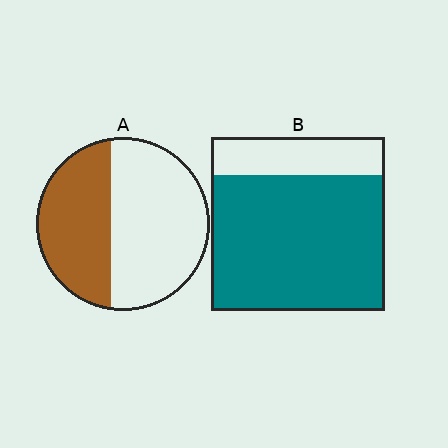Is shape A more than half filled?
No.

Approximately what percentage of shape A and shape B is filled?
A is approximately 40% and B is approximately 80%.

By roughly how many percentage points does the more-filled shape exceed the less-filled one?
By roughly 35 percentage points (B over A).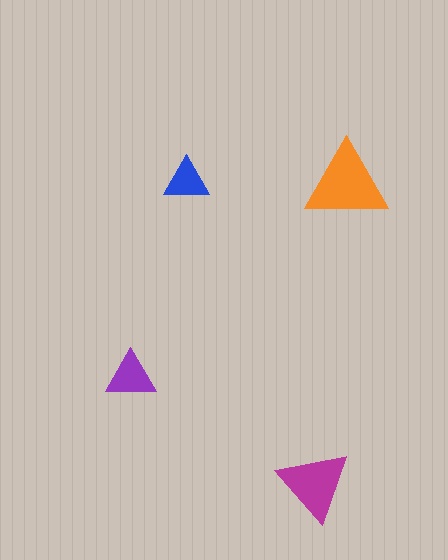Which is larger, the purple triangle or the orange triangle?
The orange one.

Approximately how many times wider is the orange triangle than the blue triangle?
About 2 times wider.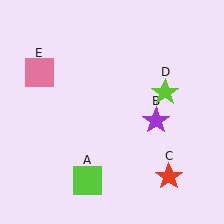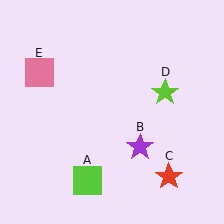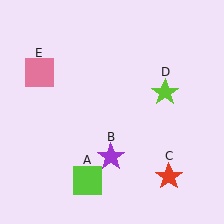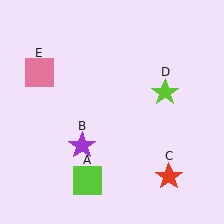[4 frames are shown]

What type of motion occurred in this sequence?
The purple star (object B) rotated clockwise around the center of the scene.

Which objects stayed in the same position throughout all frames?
Lime square (object A) and red star (object C) and lime star (object D) and pink square (object E) remained stationary.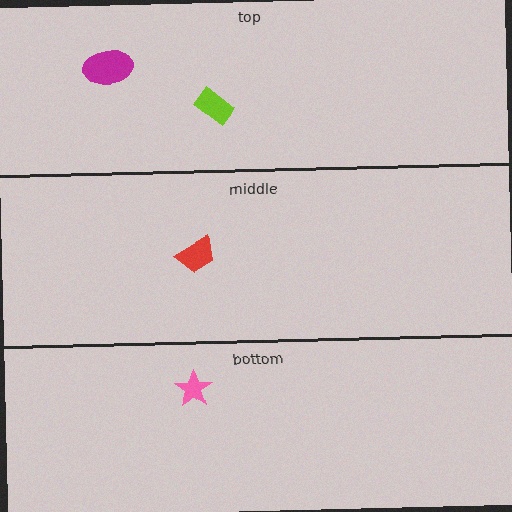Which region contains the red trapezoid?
The middle region.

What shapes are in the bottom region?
The pink star.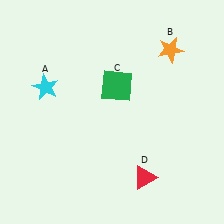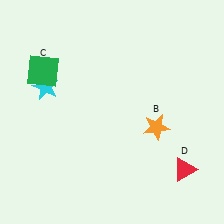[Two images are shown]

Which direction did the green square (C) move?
The green square (C) moved left.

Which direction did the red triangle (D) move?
The red triangle (D) moved right.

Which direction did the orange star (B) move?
The orange star (B) moved down.